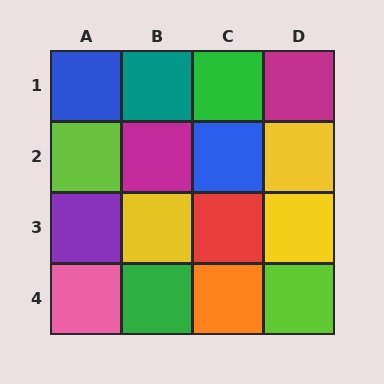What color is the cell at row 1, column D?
Magenta.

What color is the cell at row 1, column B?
Teal.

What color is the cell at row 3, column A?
Purple.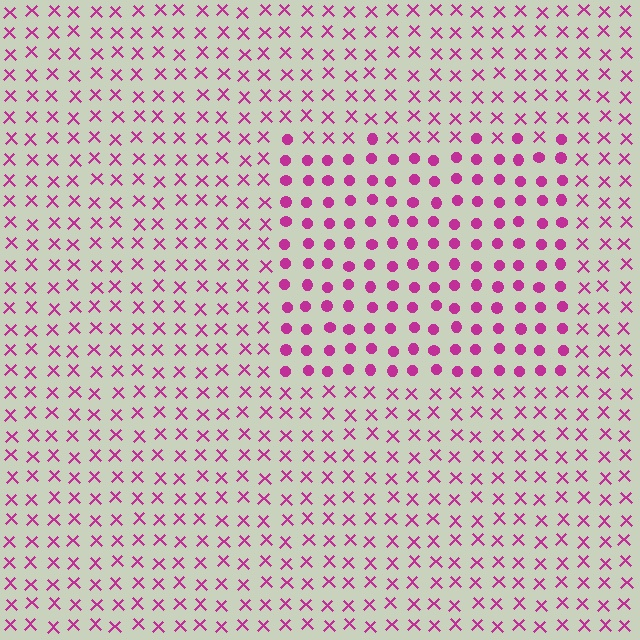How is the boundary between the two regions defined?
The boundary is defined by a change in element shape: circles inside vs. X marks outside. All elements share the same color and spacing.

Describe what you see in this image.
The image is filled with small magenta elements arranged in a uniform grid. A rectangle-shaped region contains circles, while the surrounding area contains X marks. The boundary is defined purely by the change in element shape.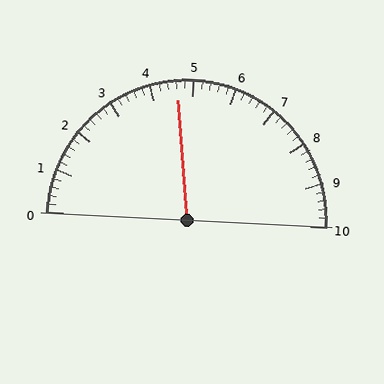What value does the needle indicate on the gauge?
The needle indicates approximately 4.6.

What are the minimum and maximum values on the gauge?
The gauge ranges from 0 to 10.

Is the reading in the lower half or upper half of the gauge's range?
The reading is in the lower half of the range (0 to 10).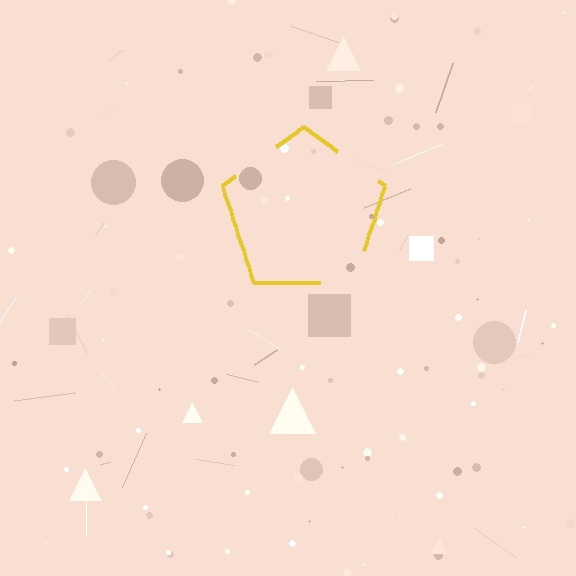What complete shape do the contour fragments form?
The contour fragments form a pentagon.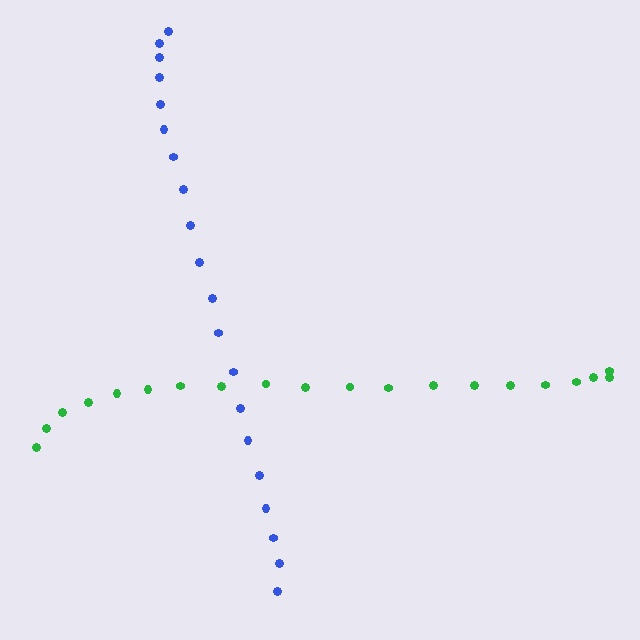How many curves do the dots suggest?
There are 2 distinct paths.